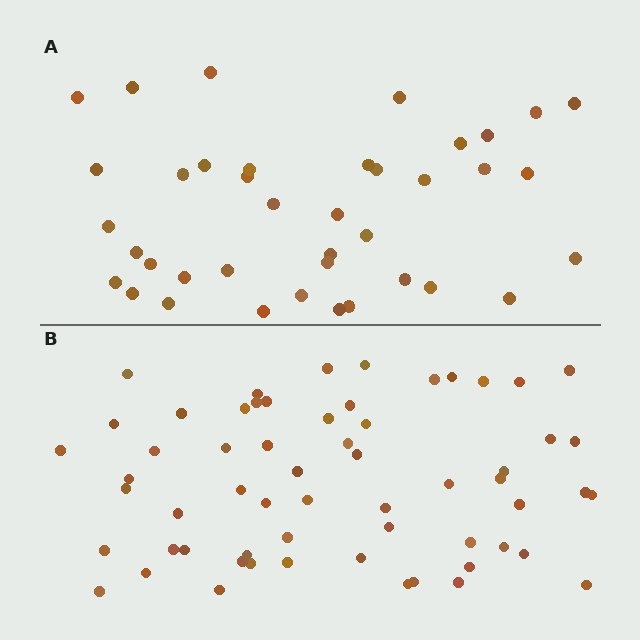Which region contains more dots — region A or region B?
Region B (the bottom region) has more dots.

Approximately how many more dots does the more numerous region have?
Region B has approximately 20 more dots than region A.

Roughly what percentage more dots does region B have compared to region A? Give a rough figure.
About 55% more.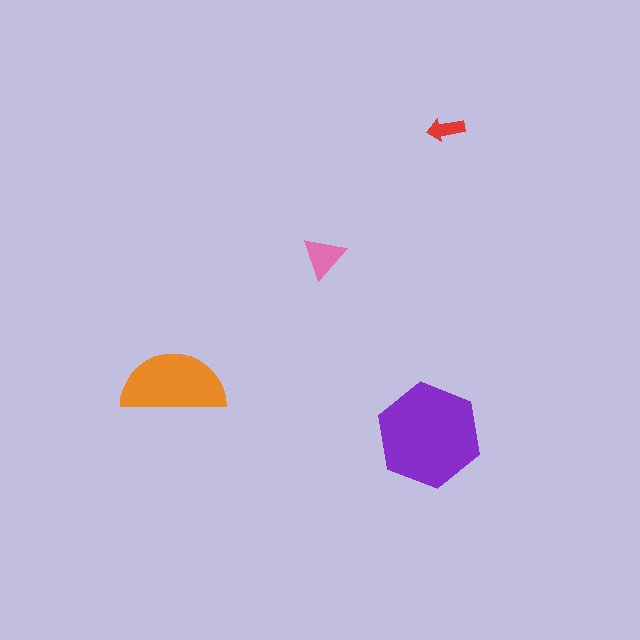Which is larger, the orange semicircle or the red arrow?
The orange semicircle.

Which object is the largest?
The purple hexagon.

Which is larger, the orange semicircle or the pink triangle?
The orange semicircle.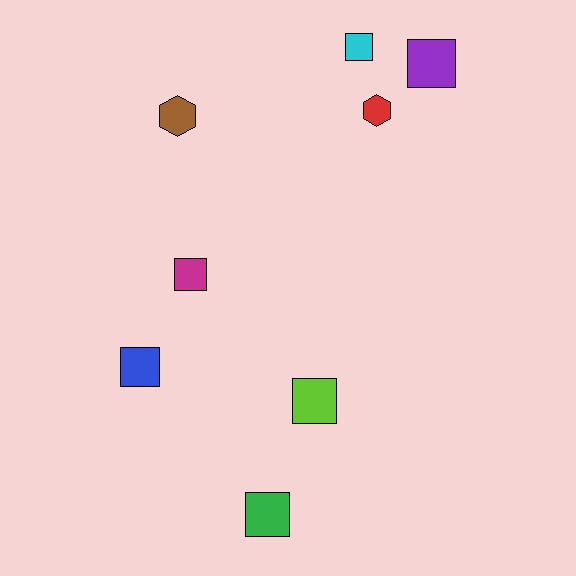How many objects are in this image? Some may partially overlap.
There are 8 objects.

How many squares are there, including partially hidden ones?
There are 6 squares.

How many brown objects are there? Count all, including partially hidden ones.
There is 1 brown object.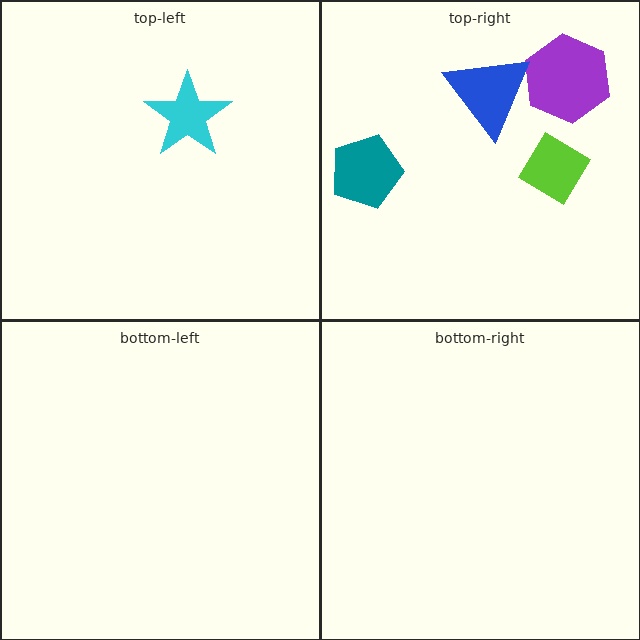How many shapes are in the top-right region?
4.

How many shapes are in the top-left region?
1.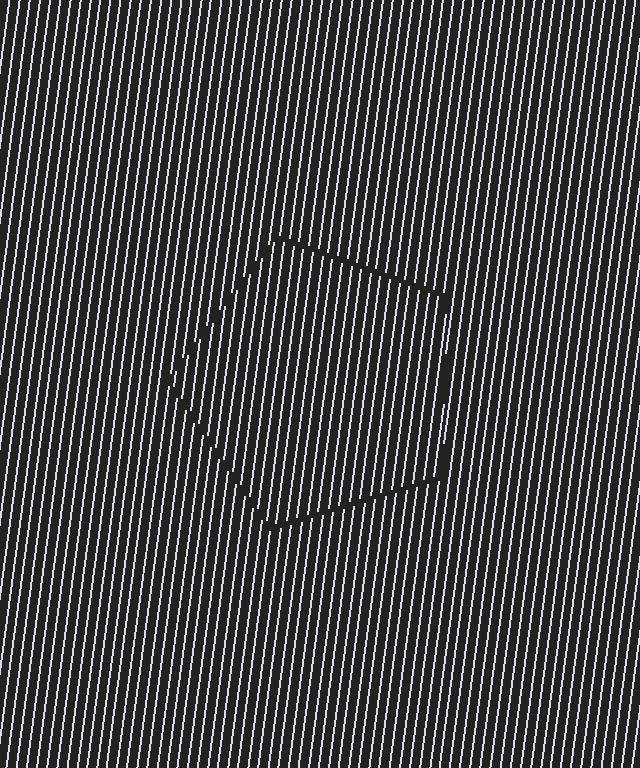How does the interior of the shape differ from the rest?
The interior of the shape contains the same grating, shifted by half a period — the contour is defined by the phase discontinuity where line-ends from the inner and outer gratings abut.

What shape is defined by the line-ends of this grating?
An illusory pentagon. The interior of the shape contains the same grating, shifted by half a period — the contour is defined by the phase discontinuity where line-ends from the inner and outer gratings abut.